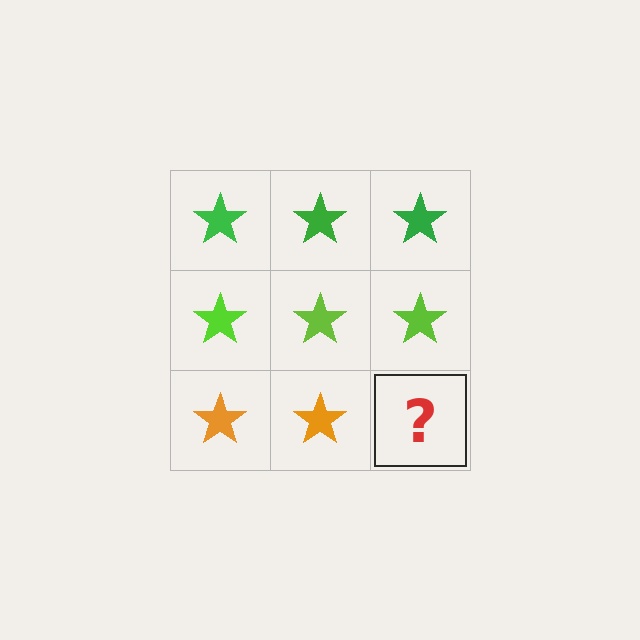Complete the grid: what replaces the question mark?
The question mark should be replaced with an orange star.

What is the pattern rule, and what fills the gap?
The rule is that each row has a consistent color. The gap should be filled with an orange star.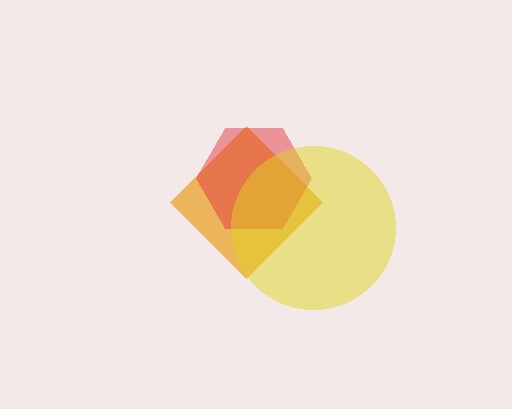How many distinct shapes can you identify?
There are 3 distinct shapes: an orange diamond, a red hexagon, a yellow circle.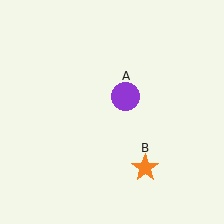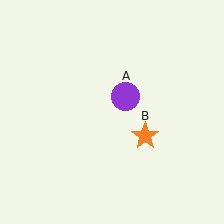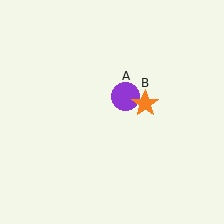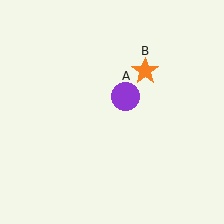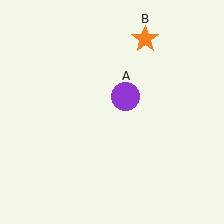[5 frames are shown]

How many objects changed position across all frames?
1 object changed position: orange star (object B).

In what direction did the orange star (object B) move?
The orange star (object B) moved up.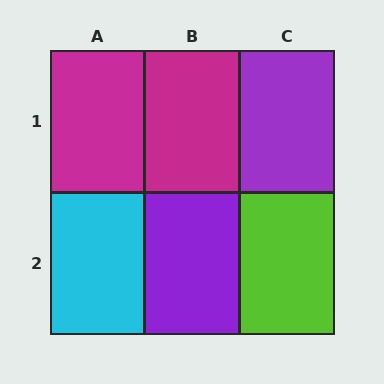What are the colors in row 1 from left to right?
Magenta, magenta, purple.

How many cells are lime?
1 cell is lime.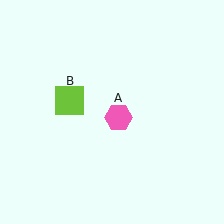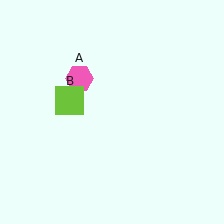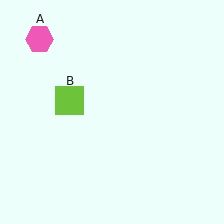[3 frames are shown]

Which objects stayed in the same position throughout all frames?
Lime square (object B) remained stationary.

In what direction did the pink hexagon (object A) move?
The pink hexagon (object A) moved up and to the left.